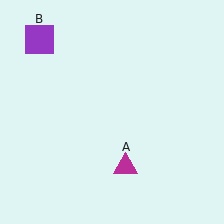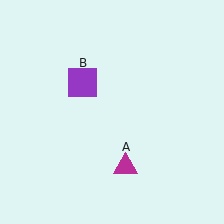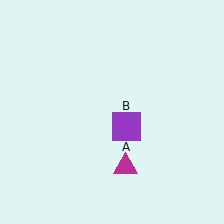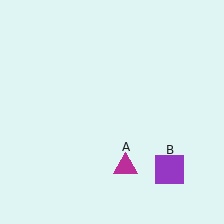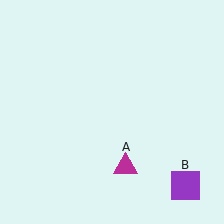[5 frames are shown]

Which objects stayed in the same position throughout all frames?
Magenta triangle (object A) remained stationary.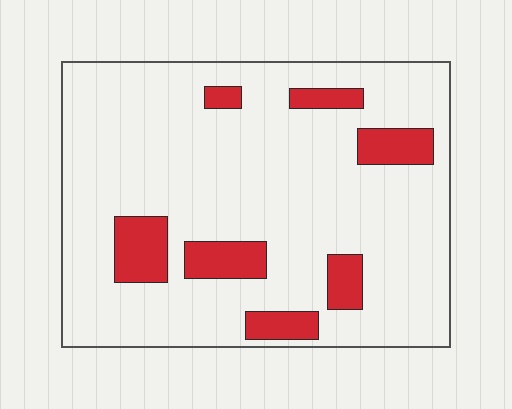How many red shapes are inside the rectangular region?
7.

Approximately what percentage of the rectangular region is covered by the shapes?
Approximately 15%.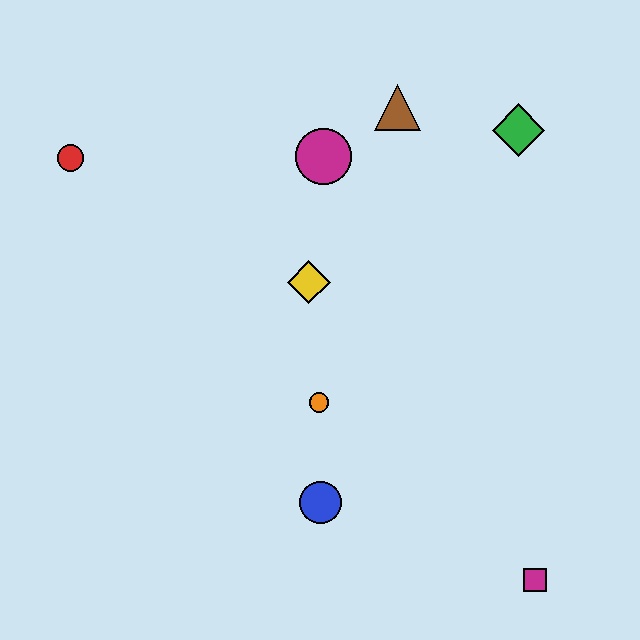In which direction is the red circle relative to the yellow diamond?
The red circle is to the left of the yellow diamond.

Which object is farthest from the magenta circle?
The magenta square is farthest from the magenta circle.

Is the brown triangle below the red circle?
No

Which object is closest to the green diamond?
The brown triangle is closest to the green diamond.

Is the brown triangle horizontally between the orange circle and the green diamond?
Yes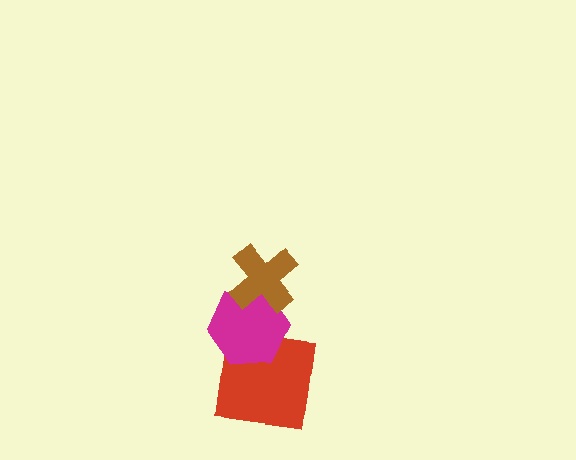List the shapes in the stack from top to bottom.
From top to bottom: the brown cross, the magenta hexagon, the red square.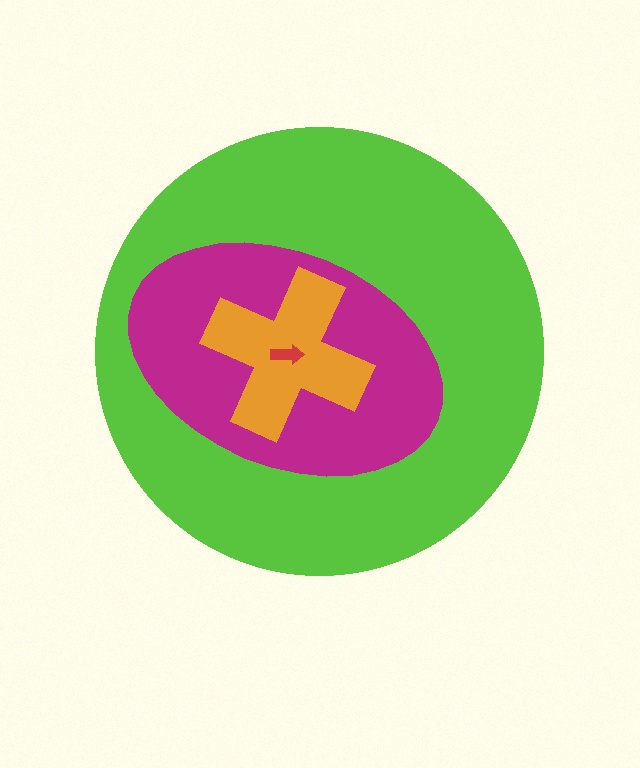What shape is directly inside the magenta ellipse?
The orange cross.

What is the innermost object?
The red arrow.